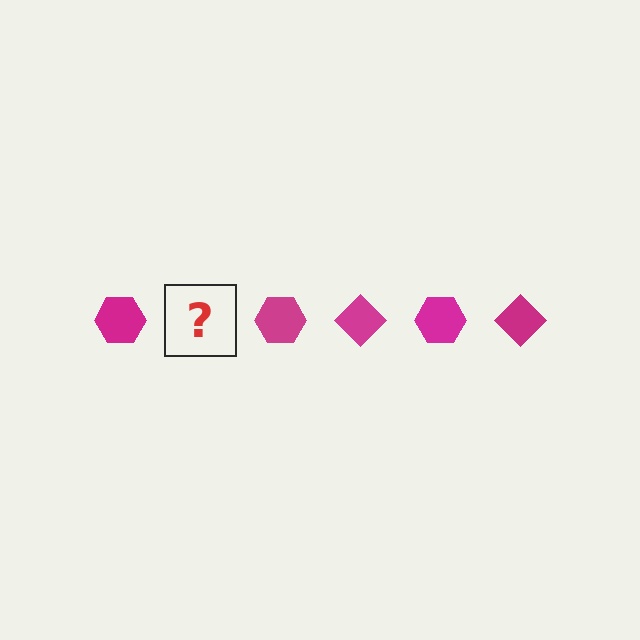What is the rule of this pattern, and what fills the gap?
The rule is that the pattern cycles through hexagon, diamond shapes in magenta. The gap should be filled with a magenta diamond.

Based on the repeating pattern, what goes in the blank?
The blank should be a magenta diamond.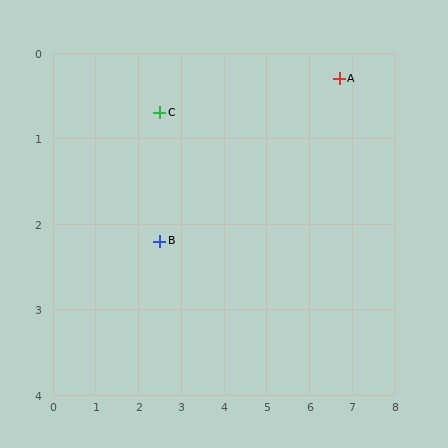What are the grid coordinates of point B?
Point B is at approximately (2.5, 2.2).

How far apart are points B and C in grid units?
Points B and C are about 1.5 grid units apart.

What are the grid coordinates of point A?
Point A is at approximately (6.7, 0.3).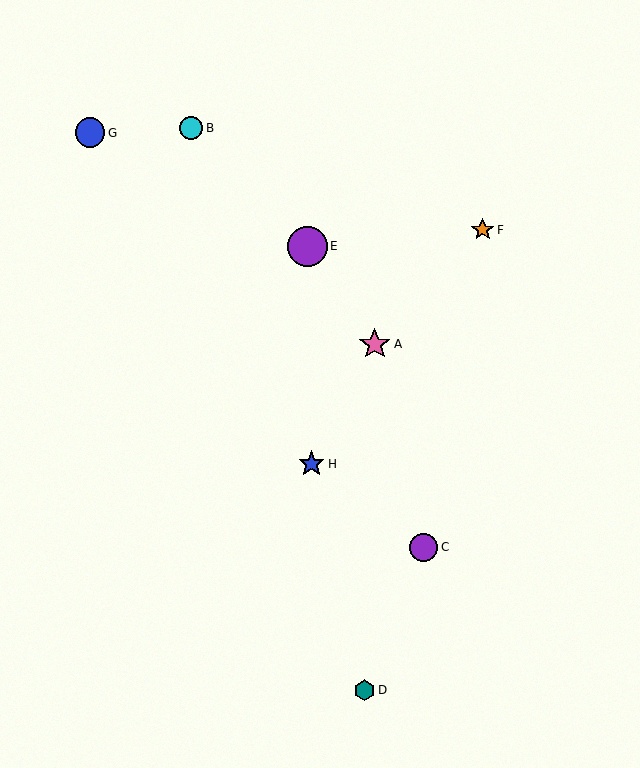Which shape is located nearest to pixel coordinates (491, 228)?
The orange star (labeled F) at (483, 230) is nearest to that location.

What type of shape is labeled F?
Shape F is an orange star.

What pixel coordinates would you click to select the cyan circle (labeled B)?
Click at (191, 128) to select the cyan circle B.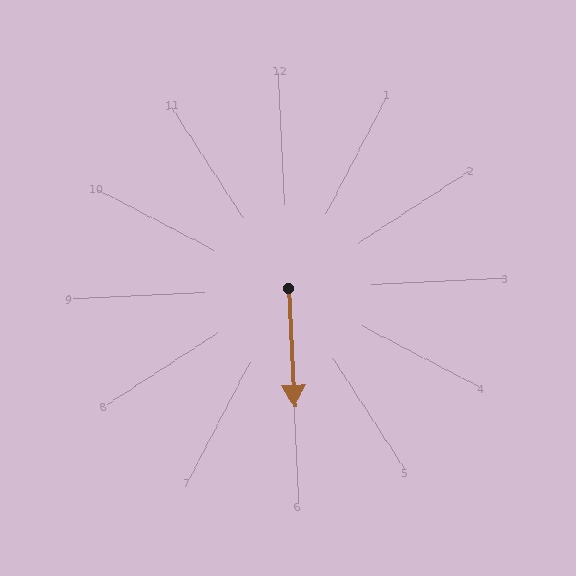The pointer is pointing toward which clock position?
Roughly 6 o'clock.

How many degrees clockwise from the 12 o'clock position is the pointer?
Approximately 180 degrees.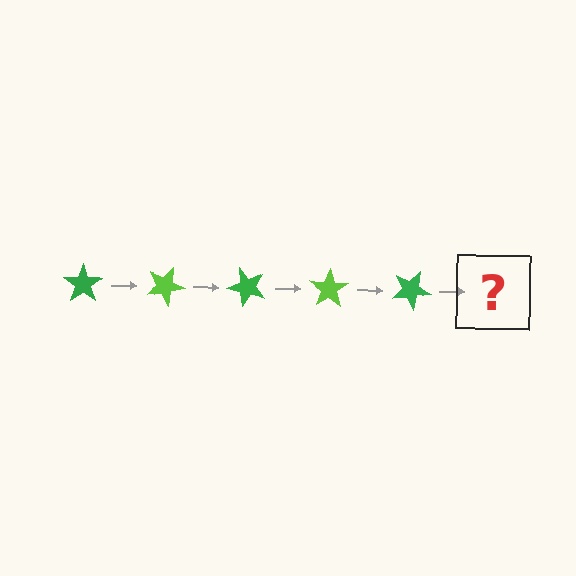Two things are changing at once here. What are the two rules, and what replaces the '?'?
The two rules are that it rotates 25 degrees each step and the color cycles through green and lime. The '?' should be a lime star, rotated 125 degrees from the start.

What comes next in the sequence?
The next element should be a lime star, rotated 125 degrees from the start.